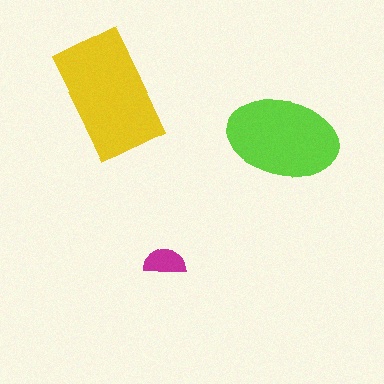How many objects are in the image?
There are 3 objects in the image.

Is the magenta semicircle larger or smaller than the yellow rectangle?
Smaller.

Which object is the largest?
The yellow rectangle.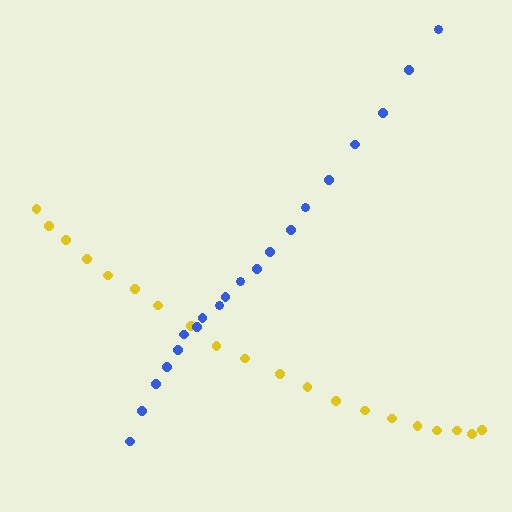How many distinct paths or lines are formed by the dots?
There are 2 distinct paths.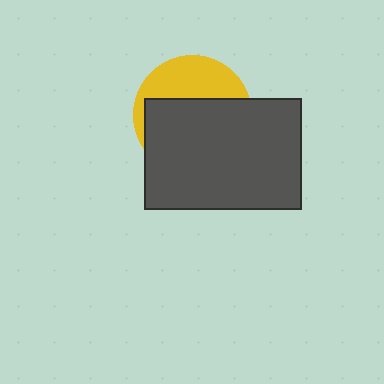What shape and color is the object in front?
The object in front is a dark gray rectangle.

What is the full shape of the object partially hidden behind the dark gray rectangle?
The partially hidden object is a yellow circle.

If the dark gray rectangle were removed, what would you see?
You would see the complete yellow circle.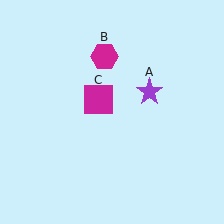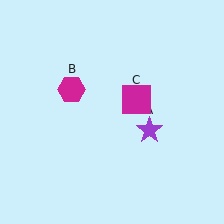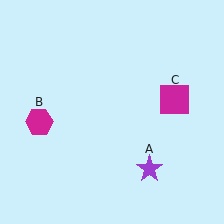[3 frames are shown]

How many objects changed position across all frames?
3 objects changed position: purple star (object A), magenta hexagon (object B), magenta square (object C).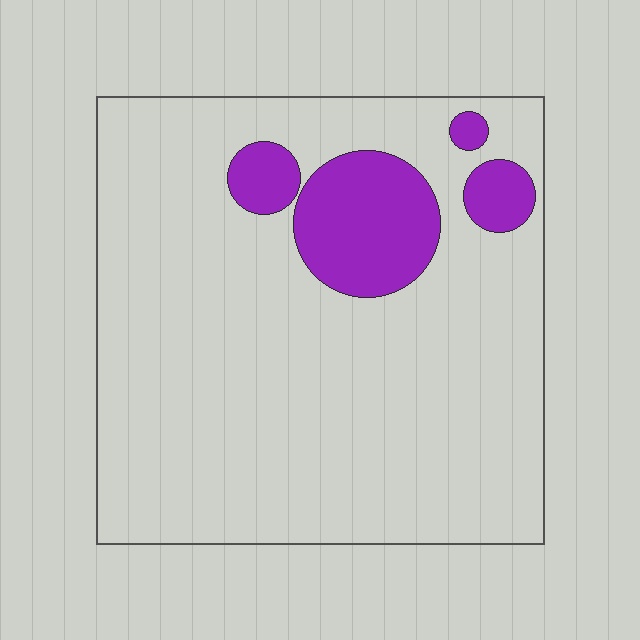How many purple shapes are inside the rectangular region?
4.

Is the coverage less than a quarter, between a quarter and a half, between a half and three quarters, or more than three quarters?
Less than a quarter.